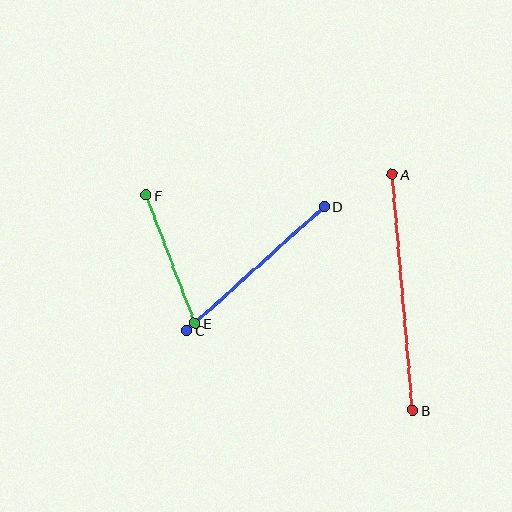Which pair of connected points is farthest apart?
Points A and B are farthest apart.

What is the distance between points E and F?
The distance is approximately 137 pixels.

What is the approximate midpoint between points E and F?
The midpoint is at approximately (171, 259) pixels.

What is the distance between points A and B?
The distance is approximately 237 pixels.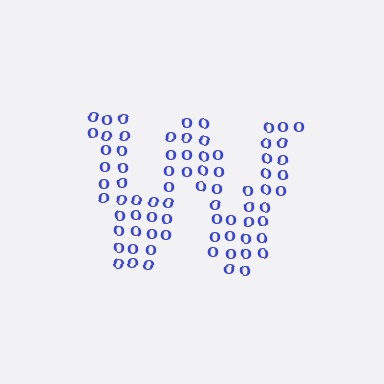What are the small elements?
The small elements are letter O's.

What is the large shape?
The large shape is the letter W.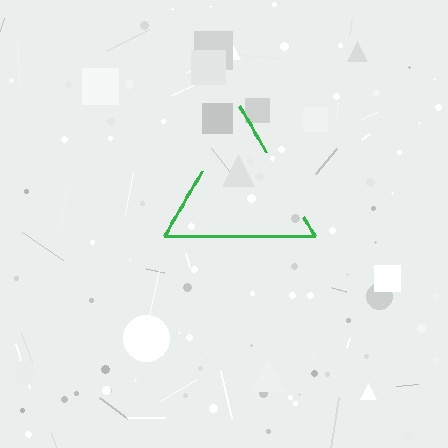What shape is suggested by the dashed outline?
The dashed outline suggests a triangle.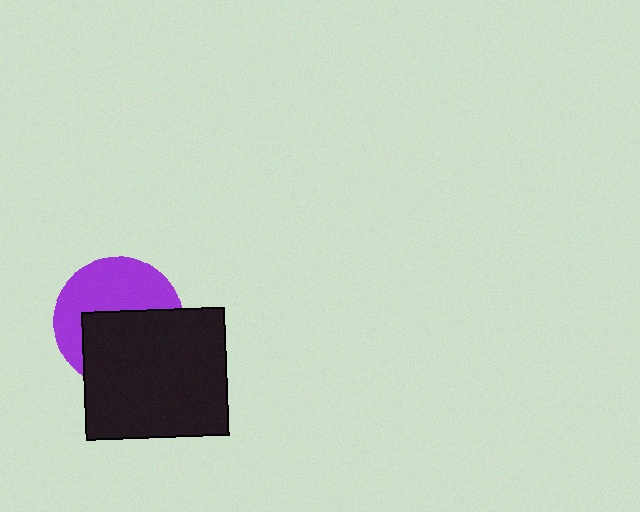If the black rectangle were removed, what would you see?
You would see the complete purple circle.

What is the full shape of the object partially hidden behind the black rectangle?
The partially hidden object is a purple circle.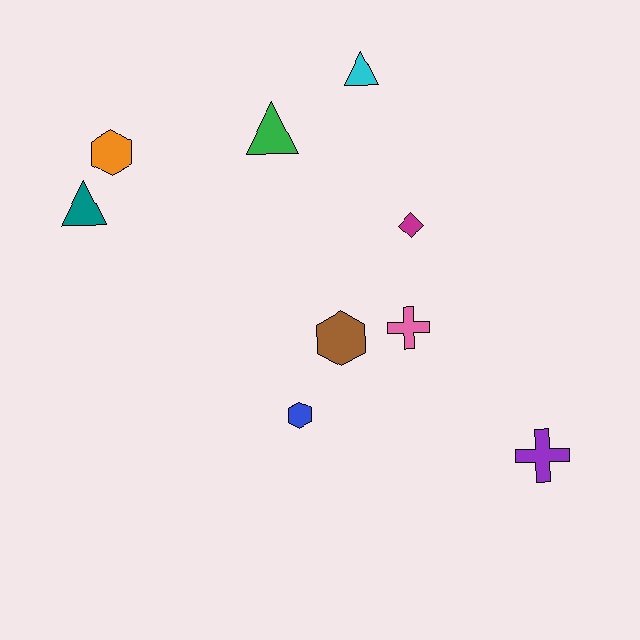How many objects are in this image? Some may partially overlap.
There are 9 objects.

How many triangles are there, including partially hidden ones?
There are 3 triangles.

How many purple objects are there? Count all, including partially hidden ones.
There is 1 purple object.